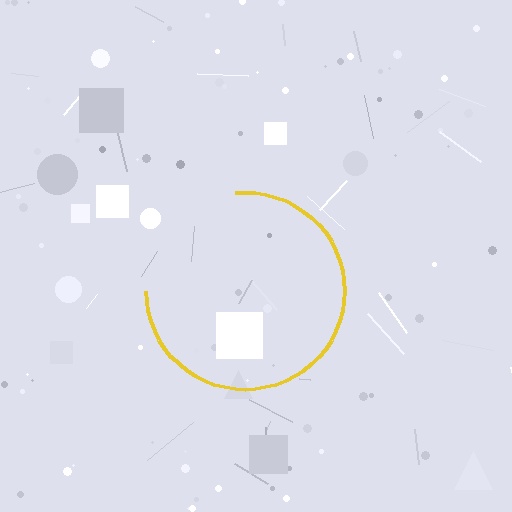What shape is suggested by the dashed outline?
The dashed outline suggests a circle.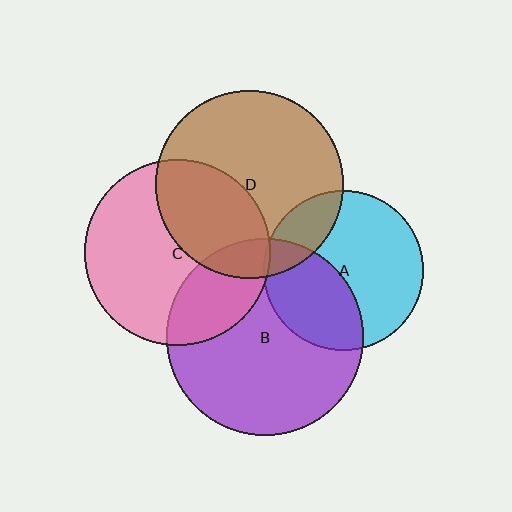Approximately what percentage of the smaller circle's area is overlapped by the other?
Approximately 10%.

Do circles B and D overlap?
Yes.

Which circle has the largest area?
Circle B (purple).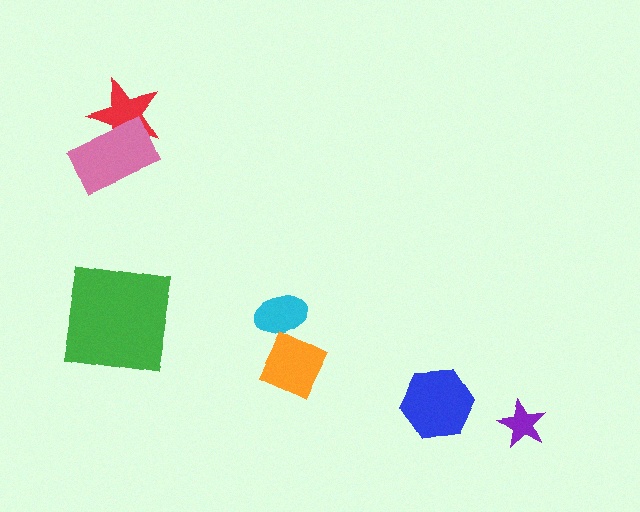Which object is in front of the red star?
The pink rectangle is in front of the red star.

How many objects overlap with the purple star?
0 objects overlap with the purple star.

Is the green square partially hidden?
No, no other shape covers it.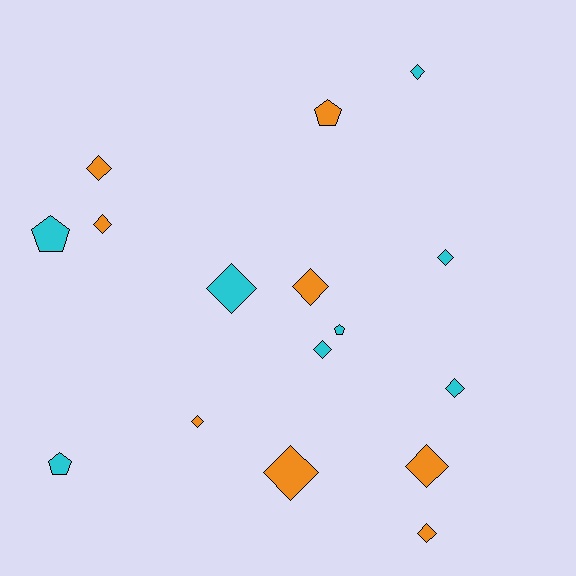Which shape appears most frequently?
Diamond, with 12 objects.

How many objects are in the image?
There are 16 objects.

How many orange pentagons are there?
There is 1 orange pentagon.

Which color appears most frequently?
Cyan, with 8 objects.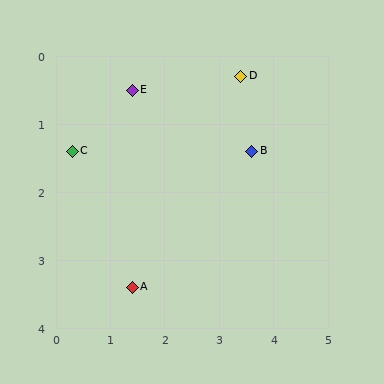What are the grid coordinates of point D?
Point D is at approximately (3.4, 0.3).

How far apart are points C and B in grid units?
Points C and B are about 3.3 grid units apart.